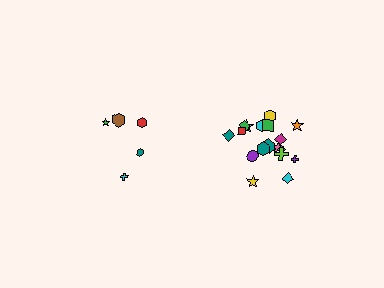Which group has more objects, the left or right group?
The right group.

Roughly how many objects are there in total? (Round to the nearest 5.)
Roughly 25 objects in total.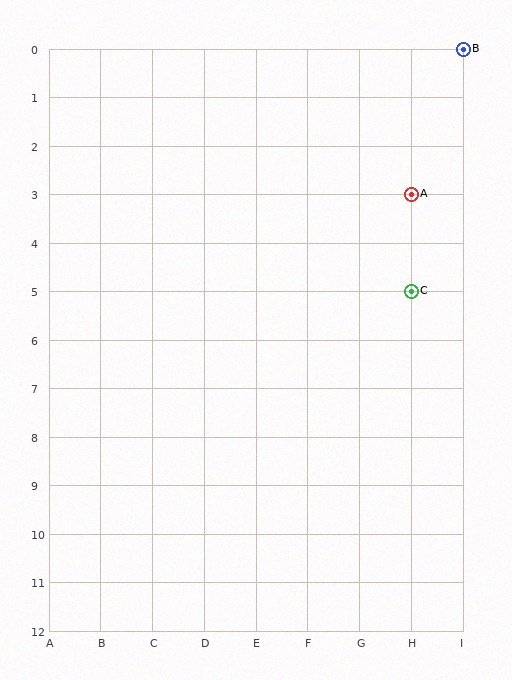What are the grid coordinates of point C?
Point C is at grid coordinates (H, 5).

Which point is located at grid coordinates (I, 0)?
Point B is at (I, 0).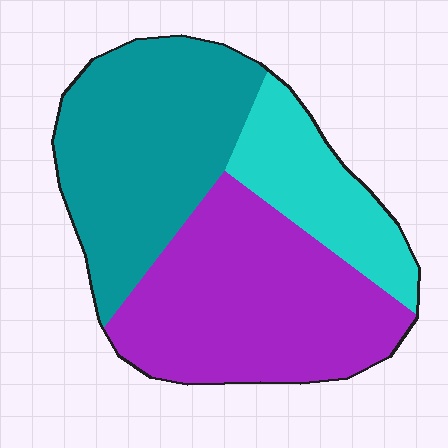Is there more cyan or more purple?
Purple.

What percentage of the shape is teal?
Teal covers about 40% of the shape.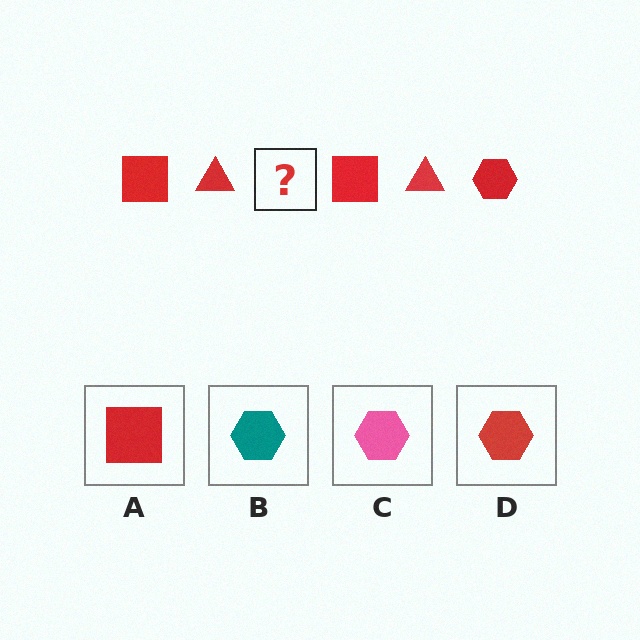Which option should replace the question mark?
Option D.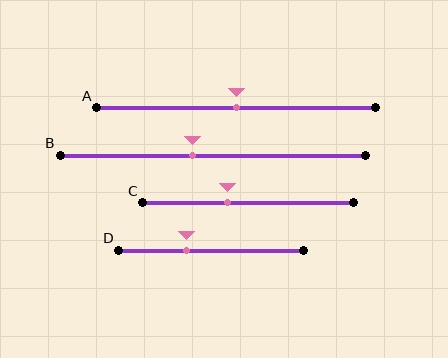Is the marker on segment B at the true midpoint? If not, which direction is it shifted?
No, the marker on segment B is shifted to the left by about 7% of the segment length.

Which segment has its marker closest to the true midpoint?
Segment A has its marker closest to the true midpoint.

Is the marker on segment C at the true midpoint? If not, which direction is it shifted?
No, the marker on segment C is shifted to the left by about 10% of the segment length.